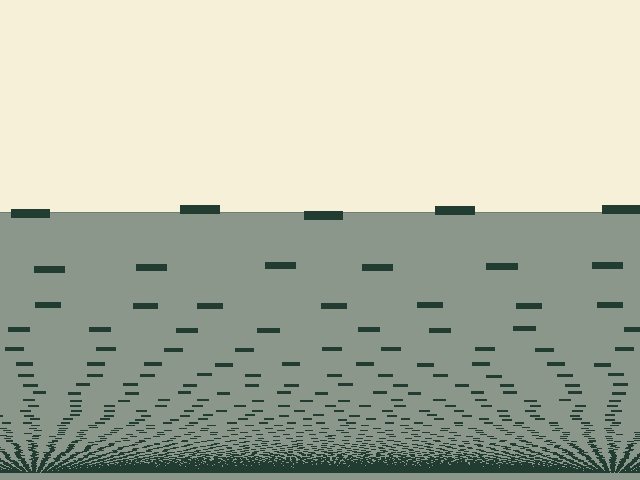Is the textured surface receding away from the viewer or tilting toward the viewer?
The surface appears to tilt toward the viewer. Texture elements get larger and sparser toward the top.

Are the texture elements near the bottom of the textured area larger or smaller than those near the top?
Smaller. The gradient is inverted — elements near the bottom are smaller and denser.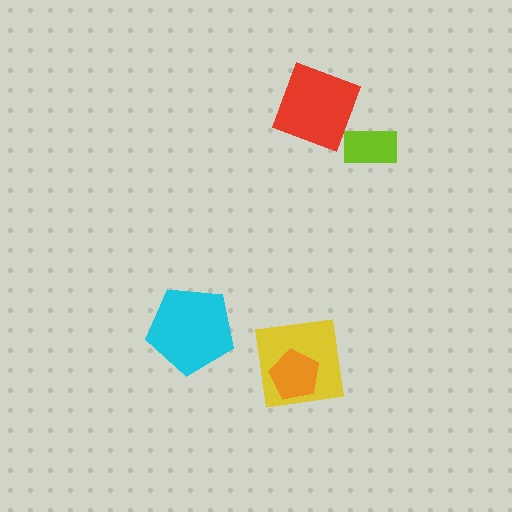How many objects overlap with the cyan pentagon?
0 objects overlap with the cyan pentagon.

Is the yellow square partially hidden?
Yes, it is partially covered by another shape.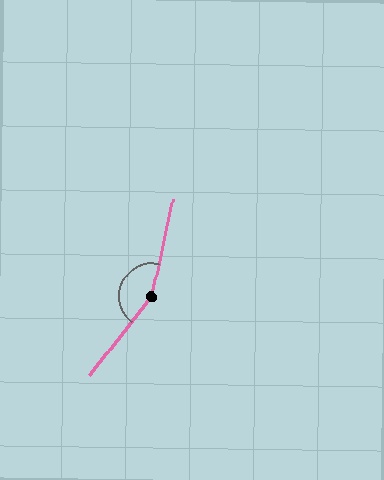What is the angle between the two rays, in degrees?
Approximately 153 degrees.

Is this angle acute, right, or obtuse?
It is obtuse.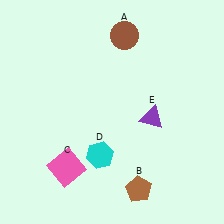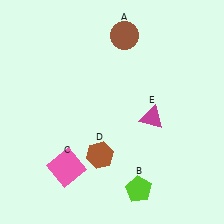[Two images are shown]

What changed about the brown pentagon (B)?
In Image 1, B is brown. In Image 2, it changed to lime.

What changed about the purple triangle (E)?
In Image 1, E is purple. In Image 2, it changed to magenta.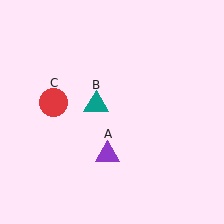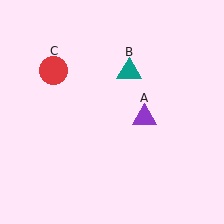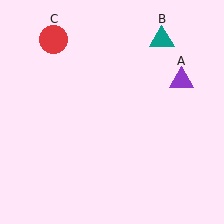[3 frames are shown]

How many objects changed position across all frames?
3 objects changed position: purple triangle (object A), teal triangle (object B), red circle (object C).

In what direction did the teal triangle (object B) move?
The teal triangle (object B) moved up and to the right.